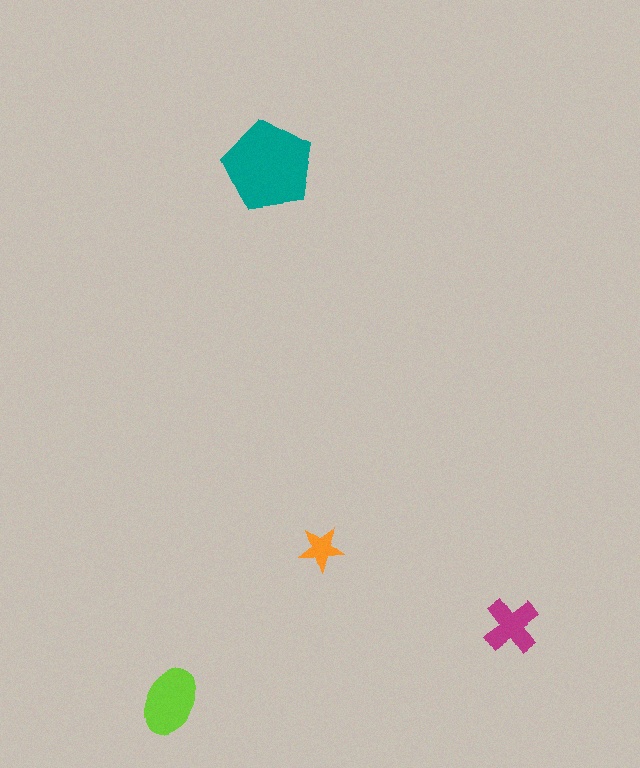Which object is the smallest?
The orange star.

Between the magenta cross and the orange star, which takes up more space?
The magenta cross.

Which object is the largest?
The teal pentagon.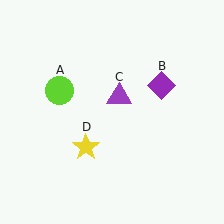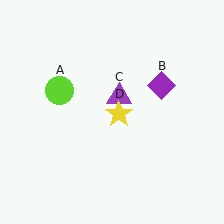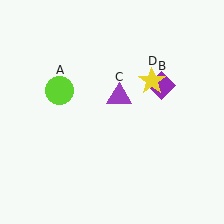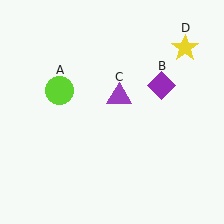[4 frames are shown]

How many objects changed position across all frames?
1 object changed position: yellow star (object D).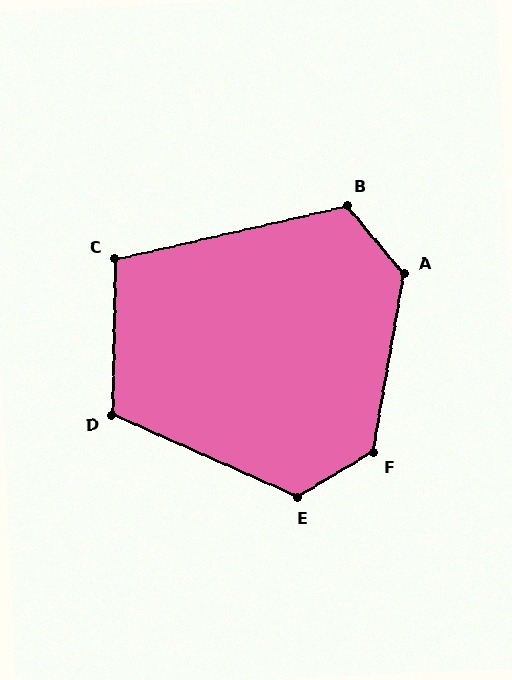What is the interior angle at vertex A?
Approximately 130 degrees (obtuse).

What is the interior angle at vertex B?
Approximately 117 degrees (obtuse).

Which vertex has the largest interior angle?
F, at approximately 130 degrees.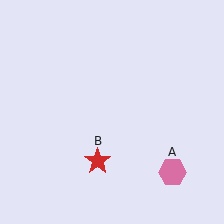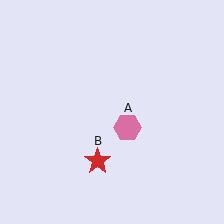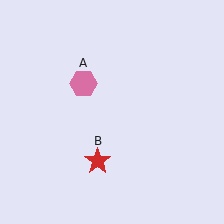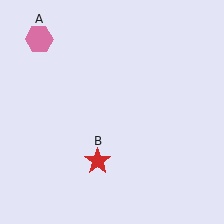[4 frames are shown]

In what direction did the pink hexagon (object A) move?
The pink hexagon (object A) moved up and to the left.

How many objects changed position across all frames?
1 object changed position: pink hexagon (object A).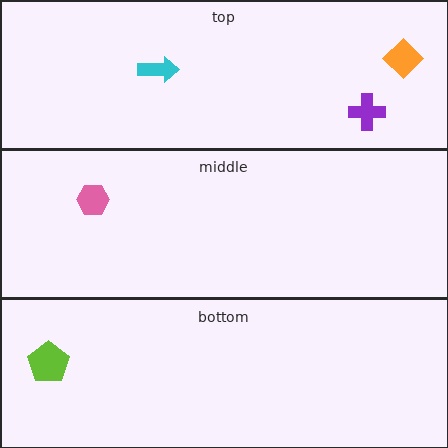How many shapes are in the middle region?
1.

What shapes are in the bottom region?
The lime pentagon.